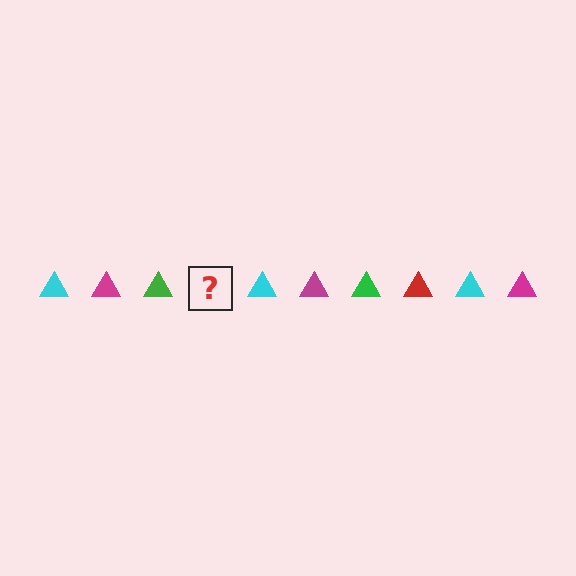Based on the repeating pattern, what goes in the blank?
The blank should be a red triangle.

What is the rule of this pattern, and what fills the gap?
The rule is that the pattern cycles through cyan, magenta, green, red triangles. The gap should be filled with a red triangle.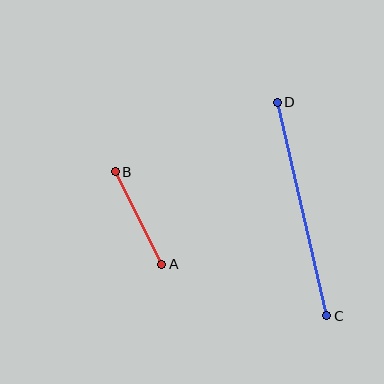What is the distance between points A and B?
The distance is approximately 104 pixels.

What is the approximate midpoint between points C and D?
The midpoint is at approximately (302, 209) pixels.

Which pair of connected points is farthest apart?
Points C and D are farthest apart.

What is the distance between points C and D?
The distance is approximately 219 pixels.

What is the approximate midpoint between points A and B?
The midpoint is at approximately (138, 218) pixels.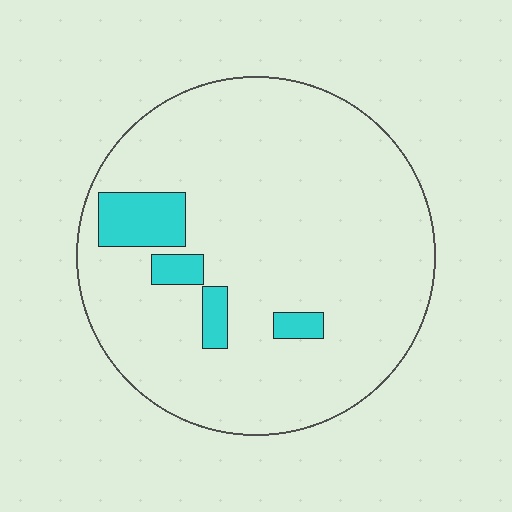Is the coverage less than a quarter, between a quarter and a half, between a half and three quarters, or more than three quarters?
Less than a quarter.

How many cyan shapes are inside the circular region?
4.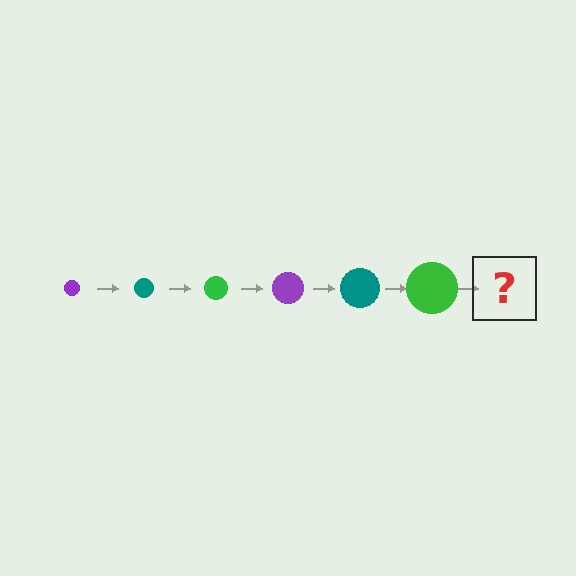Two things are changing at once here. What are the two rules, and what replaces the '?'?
The two rules are that the circle grows larger each step and the color cycles through purple, teal, and green. The '?' should be a purple circle, larger than the previous one.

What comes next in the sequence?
The next element should be a purple circle, larger than the previous one.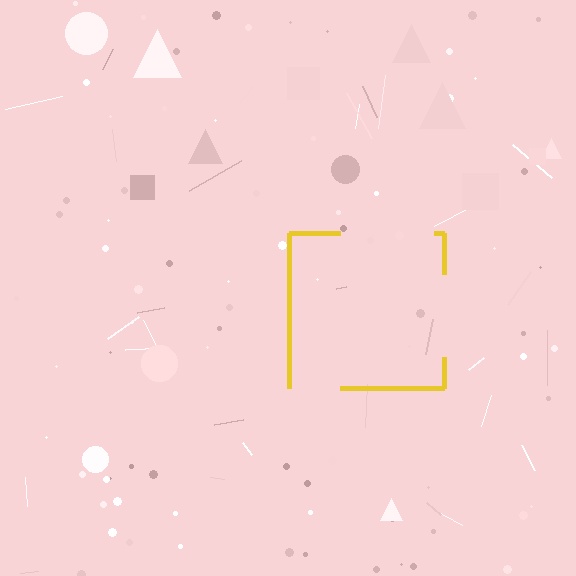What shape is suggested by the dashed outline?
The dashed outline suggests a square.